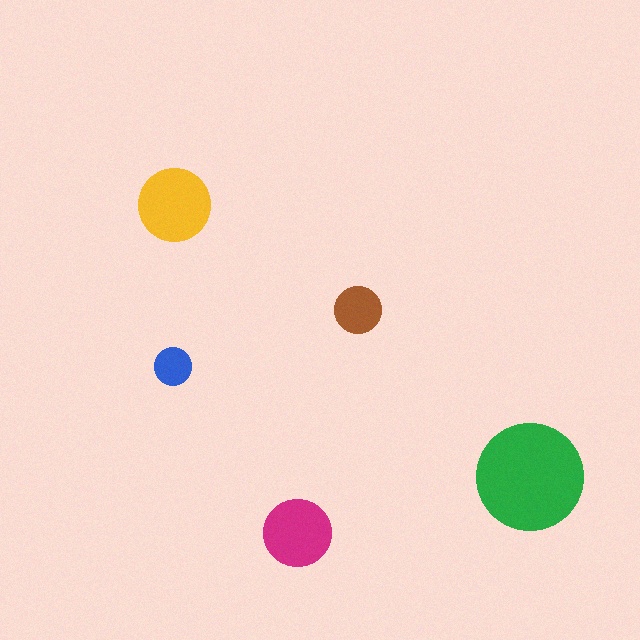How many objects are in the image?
There are 5 objects in the image.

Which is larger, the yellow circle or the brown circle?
The yellow one.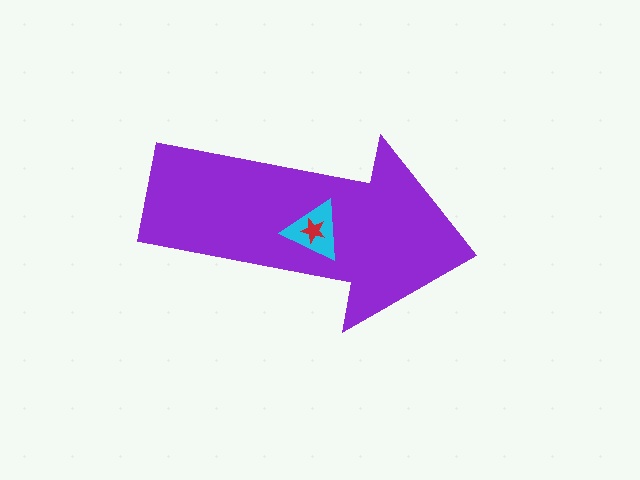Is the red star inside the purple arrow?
Yes.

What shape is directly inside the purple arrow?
The cyan triangle.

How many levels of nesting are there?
3.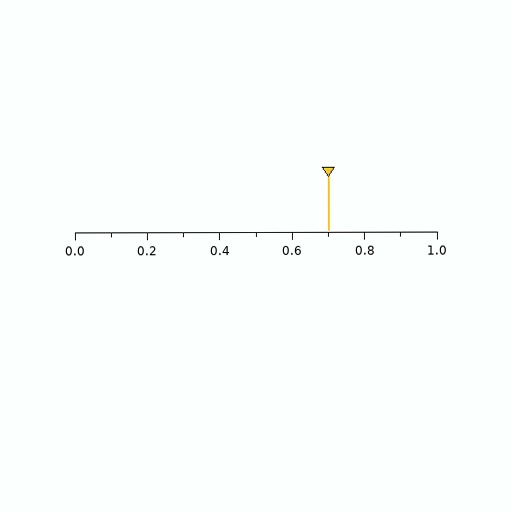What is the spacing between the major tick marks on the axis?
The major ticks are spaced 0.2 apart.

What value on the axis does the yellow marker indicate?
The marker indicates approximately 0.7.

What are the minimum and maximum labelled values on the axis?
The axis runs from 0.0 to 1.0.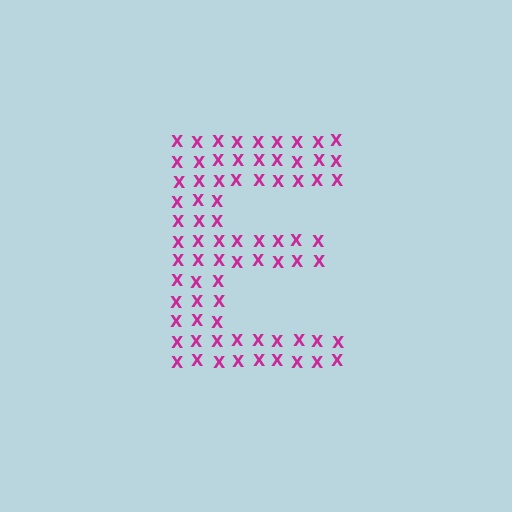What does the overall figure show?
The overall figure shows the letter E.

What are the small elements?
The small elements are letter X's.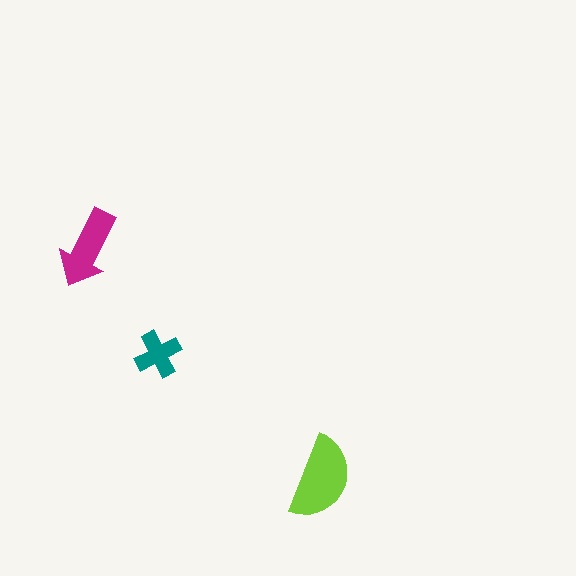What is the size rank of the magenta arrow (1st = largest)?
2nd.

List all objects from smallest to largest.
The teal cross, the magenta arrow, the lime semicircle.